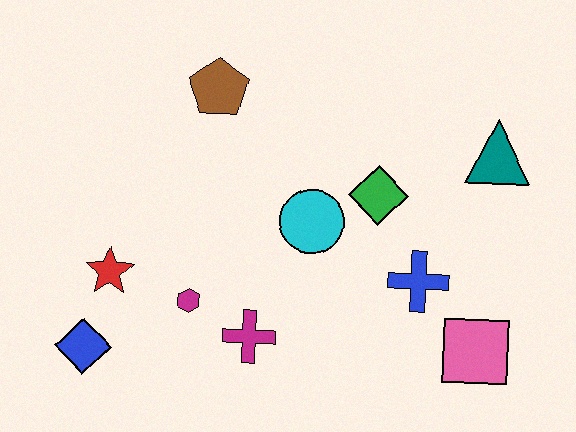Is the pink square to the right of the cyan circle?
Yes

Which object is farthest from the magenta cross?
The teal triangle is farthest from the magenta cross.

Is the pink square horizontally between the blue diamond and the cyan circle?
No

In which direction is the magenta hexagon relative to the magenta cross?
The magenta hexagon is to the left of the magenta cross.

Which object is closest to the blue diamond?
The red star is closest to the blue diamond.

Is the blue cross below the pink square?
No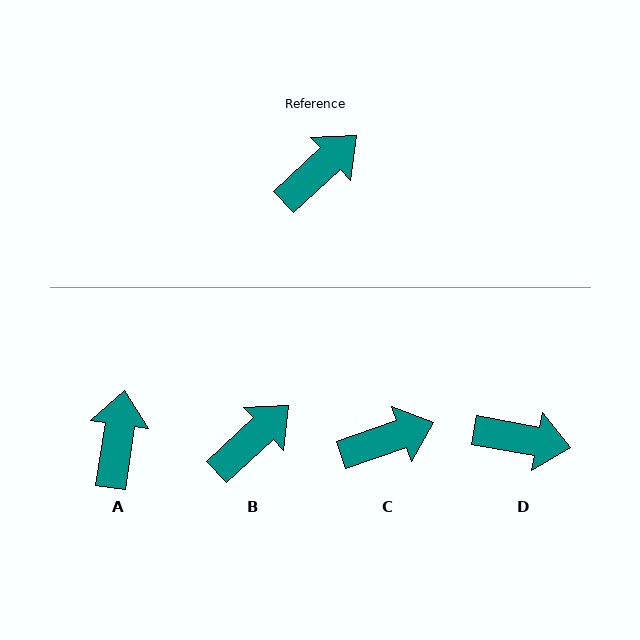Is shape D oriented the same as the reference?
No, it is off by about 53 degrees.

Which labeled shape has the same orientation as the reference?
B.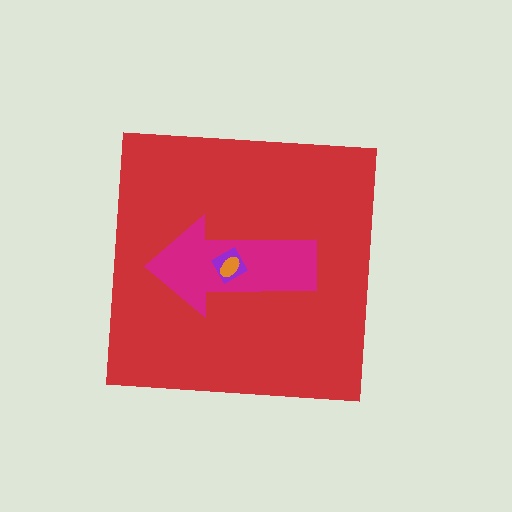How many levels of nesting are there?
4.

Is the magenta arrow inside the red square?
Yes.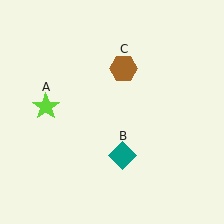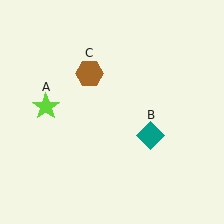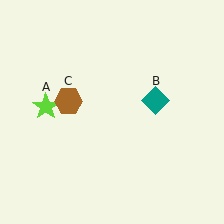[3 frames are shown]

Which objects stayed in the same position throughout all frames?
Lime star (object A) remained stationary.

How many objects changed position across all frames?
2 objects changed position: teal diamond (object B), brown hexagon (object C).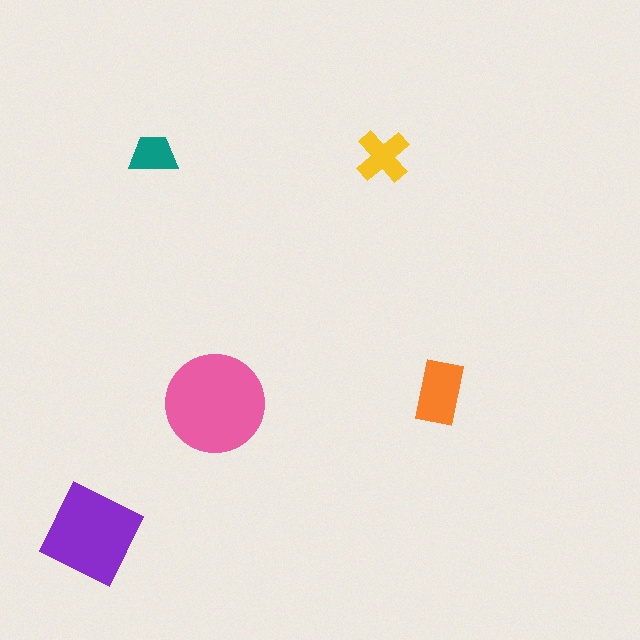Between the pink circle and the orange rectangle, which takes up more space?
The pink circle.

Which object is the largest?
The pink circle.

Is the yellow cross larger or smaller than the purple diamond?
Smaller.